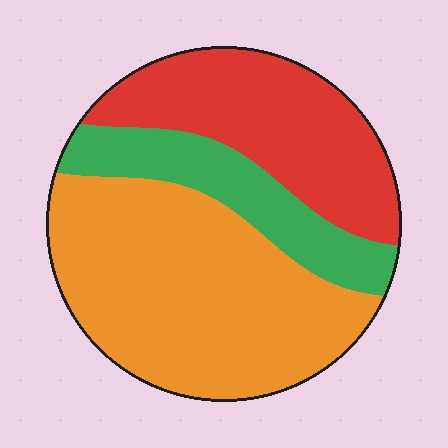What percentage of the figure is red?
Red covers 30% of the figure.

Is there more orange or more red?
Orange.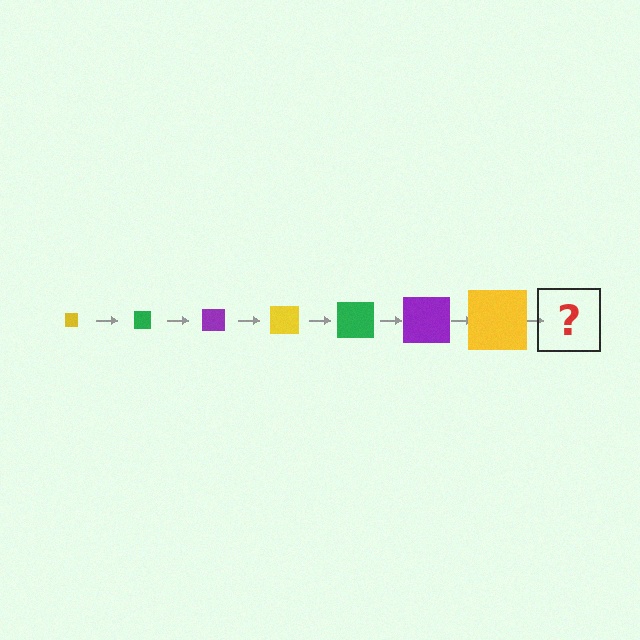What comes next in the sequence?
The next element should be a green square, larger than the previous one.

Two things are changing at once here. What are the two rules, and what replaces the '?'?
The two rules are that the square grows larger each step and the color cycles through yellow, green, and purple. The '?' should be a green square, larger than the previous one.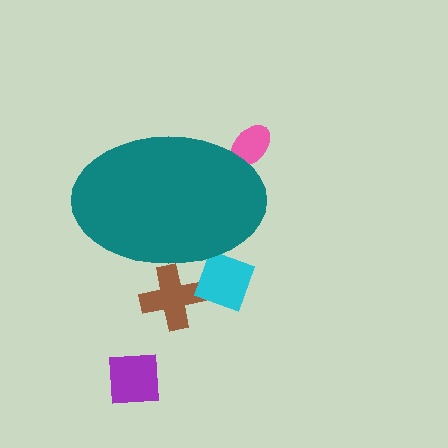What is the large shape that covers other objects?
A teal ellipse.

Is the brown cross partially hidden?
Yes, the brown cross is partially hidden behind the teal ellipse.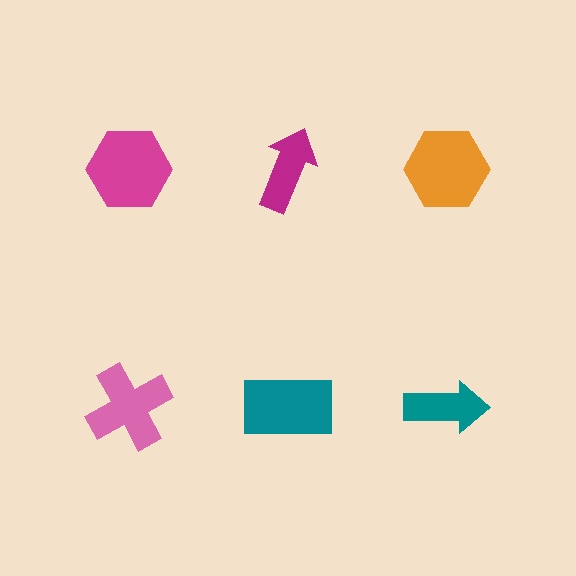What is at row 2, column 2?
A teal rectangle.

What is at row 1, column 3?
An orange hexagon.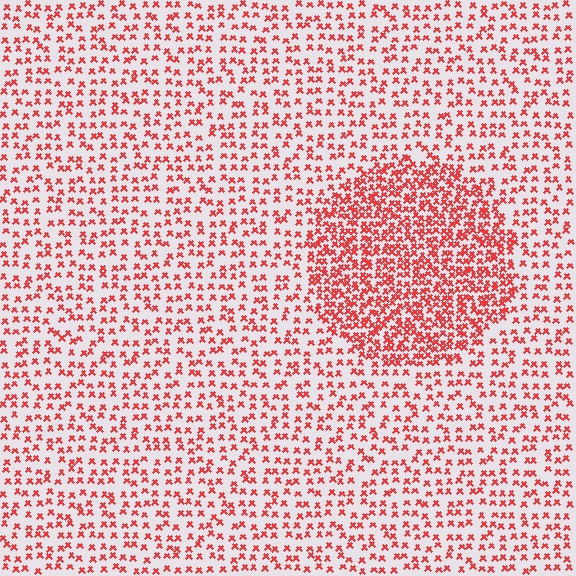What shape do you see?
I see a circle.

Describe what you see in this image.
The image contains small red elements arranged at two different densities. A circle-shaped region is visible where the elements are more densely packed than the surrounding area.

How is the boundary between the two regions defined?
The boundary is defined by a change in element density (approximately 2.2x ratio). All elements are the same color, size, and shape.